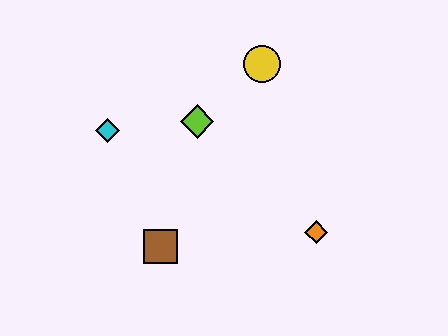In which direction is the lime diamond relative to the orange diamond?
The lime diamond is to the left of the orange diamond.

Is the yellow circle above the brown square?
Yes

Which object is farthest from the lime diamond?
The orange diamond is farthest from the lime diamond.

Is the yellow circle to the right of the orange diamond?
No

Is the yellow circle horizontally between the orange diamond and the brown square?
Yes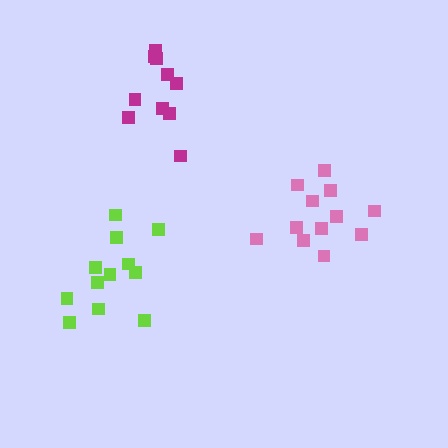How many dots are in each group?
Group 1: 10 dots, Group 2: 12 dots, Group 3: 12 dots (34 total).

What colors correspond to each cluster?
The clusters are colored: magenta, pink, lime.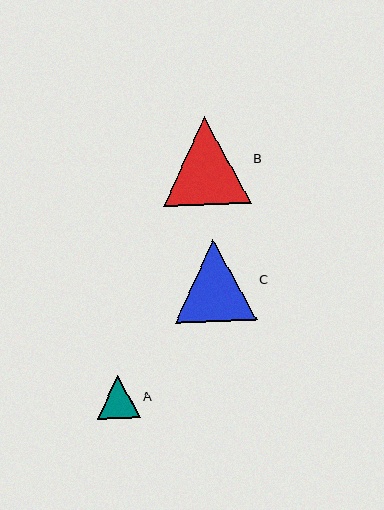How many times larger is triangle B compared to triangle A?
Triangle B is approximately 2.0 times the size of triangle A.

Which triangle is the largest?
Triangle B is the largest with a size of approximately 88 pixels.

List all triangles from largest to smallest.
From largest to smallest: B, C, A.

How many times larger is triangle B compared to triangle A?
Triangle B is approximately 2.0 times the size of triangle A.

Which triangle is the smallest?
Triangle A is the smallest with a size of approximately 43 pixels.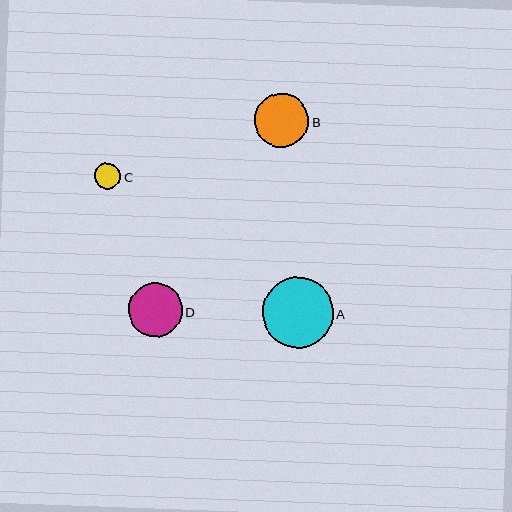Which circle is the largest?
Circle A is the largest with a size of approximately 71 pixels.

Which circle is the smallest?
Circle C is the smallest with a size of approximately 26 pixels.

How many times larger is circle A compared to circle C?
Circle A is approximately 2.7 times the size of circle C.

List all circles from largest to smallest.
From largest to smallest: A, B, D, C.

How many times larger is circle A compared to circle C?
Circle A is approximately 2.7 times the size of circle C.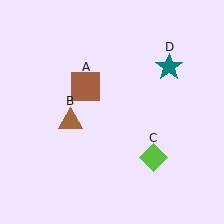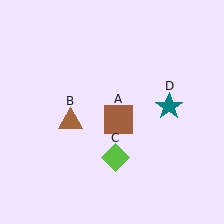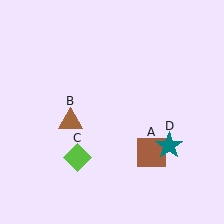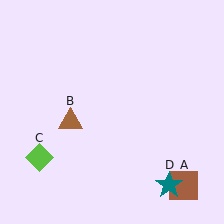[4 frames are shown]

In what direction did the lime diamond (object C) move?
The lime diamond (object C) moved left.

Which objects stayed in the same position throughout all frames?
Brown triangle (object B) remained stationary.